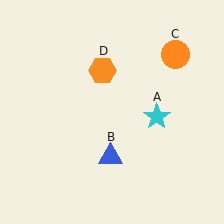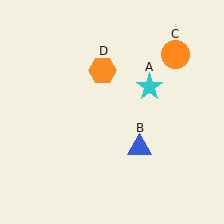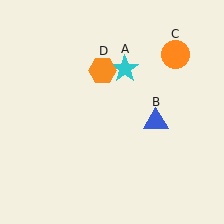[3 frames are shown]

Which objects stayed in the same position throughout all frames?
Orange circle (object C) and orange hexagon (object D) remained stationary.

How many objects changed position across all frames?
2 objects changed position: cyan star (object A), blue triangle (object B).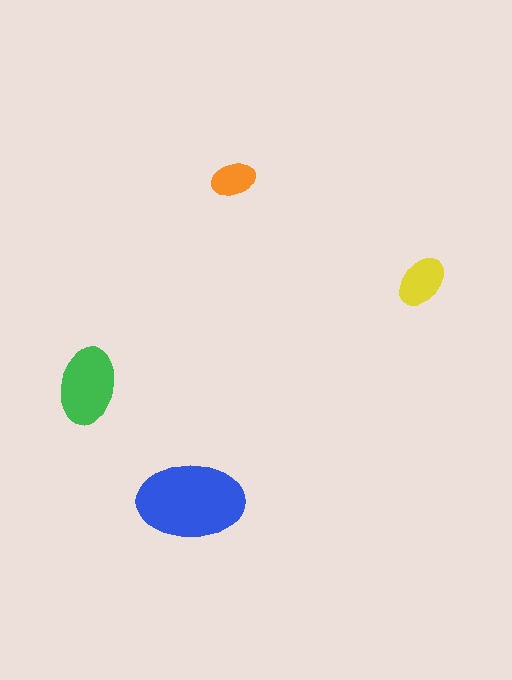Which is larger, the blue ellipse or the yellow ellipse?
The blue one.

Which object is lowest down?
The blue ellipse is bottommost.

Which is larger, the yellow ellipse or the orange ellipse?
The yellow one.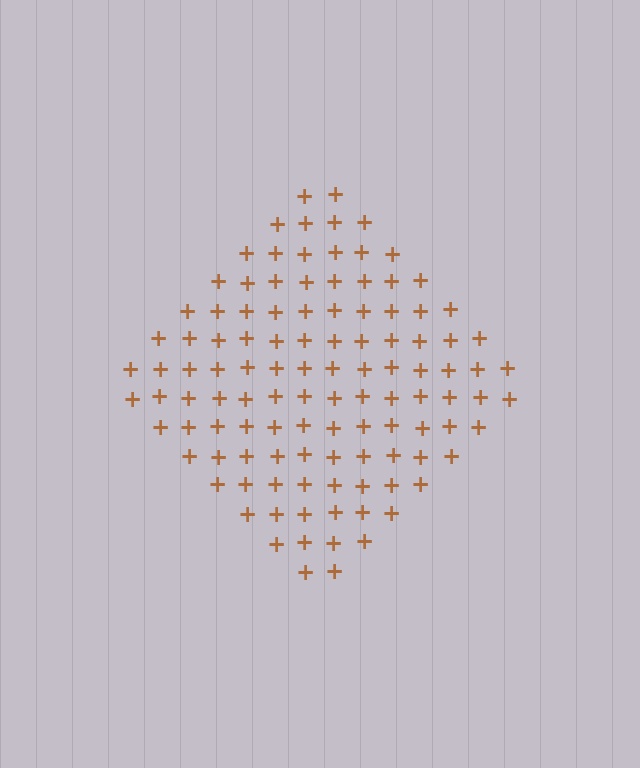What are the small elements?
The small elements are plus signs.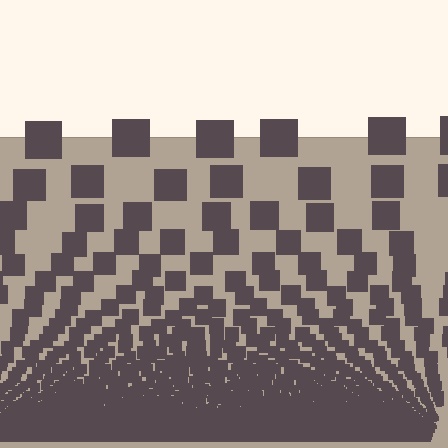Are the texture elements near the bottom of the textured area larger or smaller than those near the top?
Smaller. The gradient is inverted — elements near the bottom are smaller and denser.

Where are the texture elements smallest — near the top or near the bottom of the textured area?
Near the bottom.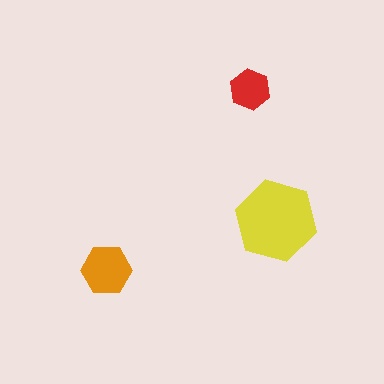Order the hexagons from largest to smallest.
the yellow one, the orange one, the red one.